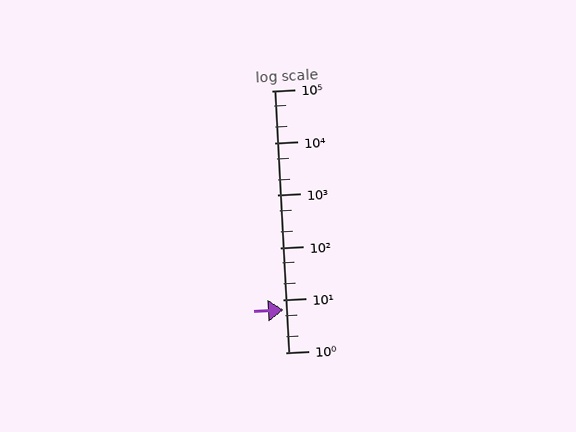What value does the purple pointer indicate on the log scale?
The pointer indicates approximately 6.5.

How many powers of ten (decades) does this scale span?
The scale spans 5 decades, from 1 to 100000.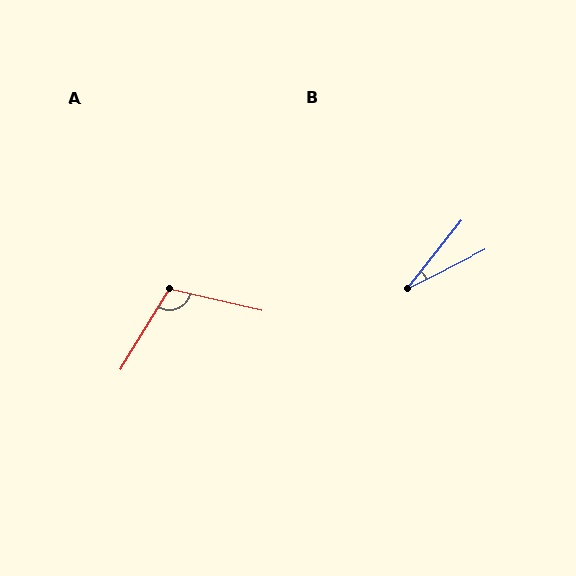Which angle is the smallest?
B, at approximately 25 degrees.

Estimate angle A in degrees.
Approximately 108 degrees.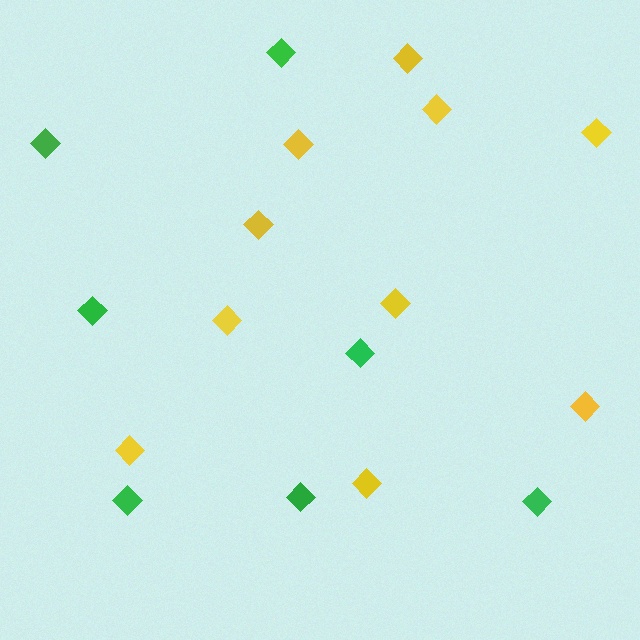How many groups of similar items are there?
There are 2 groups: one group of yellow diamonds (10) and one group of green diamonds (7).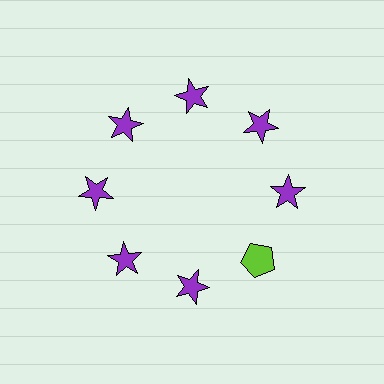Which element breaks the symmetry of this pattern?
The lime pentagon at roughly the 4 o'clock position breaks the symmetry. All other shapes are purple stars.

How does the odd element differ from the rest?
It differs in both color (lime instead of purple) and shape (pentagon instead of star).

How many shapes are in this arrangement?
There are 8 shapes arranged in a ring pattern.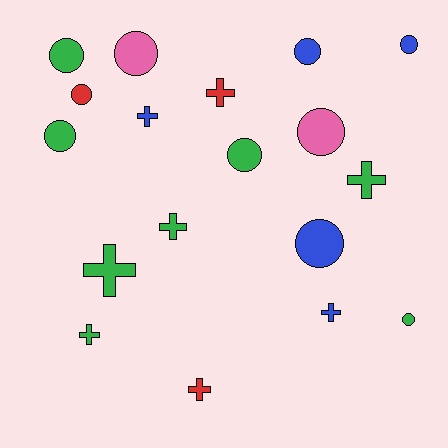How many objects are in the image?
There are 18 objects.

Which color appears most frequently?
Green, with 8 objects.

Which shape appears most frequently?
Circle, with 10 objects.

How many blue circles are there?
There are 3 blue circles.